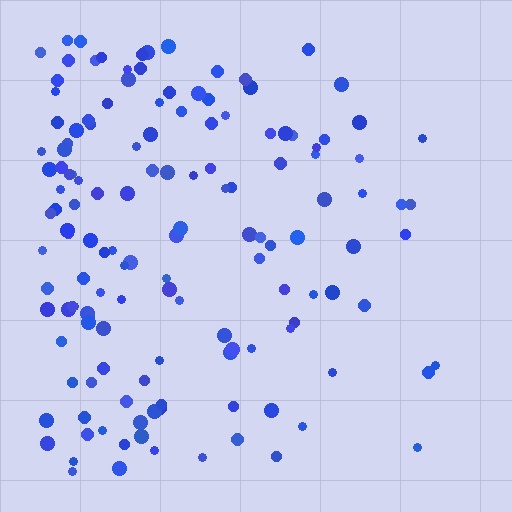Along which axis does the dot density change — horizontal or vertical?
Horizontal.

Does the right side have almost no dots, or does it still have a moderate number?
Still a moderate number, just noticeably fewer than the left.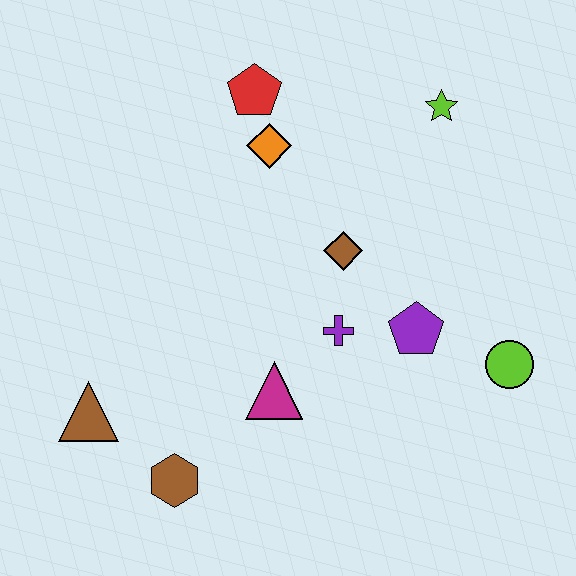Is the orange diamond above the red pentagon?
No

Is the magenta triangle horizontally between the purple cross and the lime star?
No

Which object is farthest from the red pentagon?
The brown hexagon is farthest from the red pentagon.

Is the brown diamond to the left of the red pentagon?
No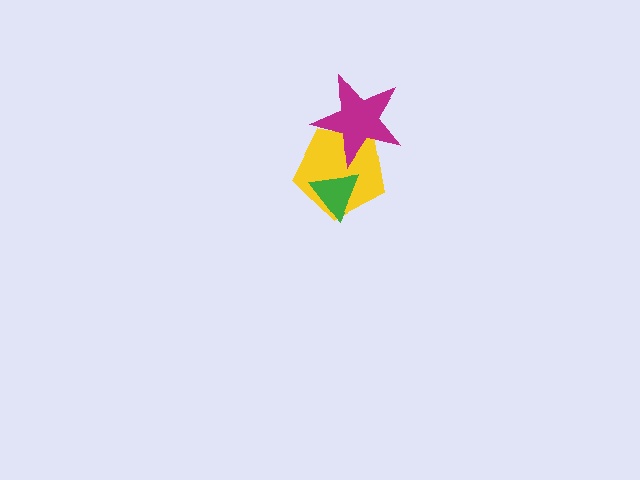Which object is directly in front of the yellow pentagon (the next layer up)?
The green triangle is directly in front of the yellow pentagon.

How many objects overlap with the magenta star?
1 object overlaps with the magenta star.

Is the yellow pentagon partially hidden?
Yes, it is partially covered by another shape.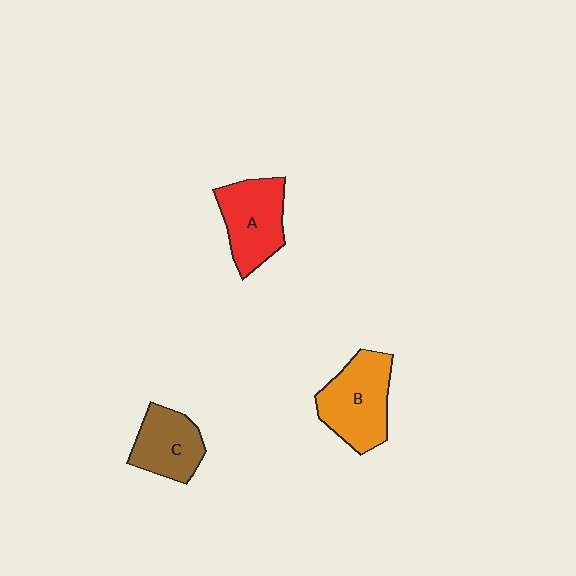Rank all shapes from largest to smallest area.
From largest to smallest: B (orange), A (red), C (brown).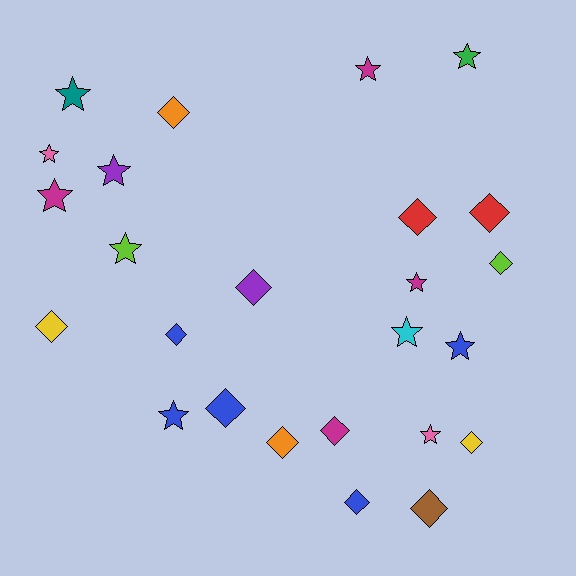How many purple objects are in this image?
There are 2 purple objects.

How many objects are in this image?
There are 25 objects.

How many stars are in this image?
There are 12 stars.